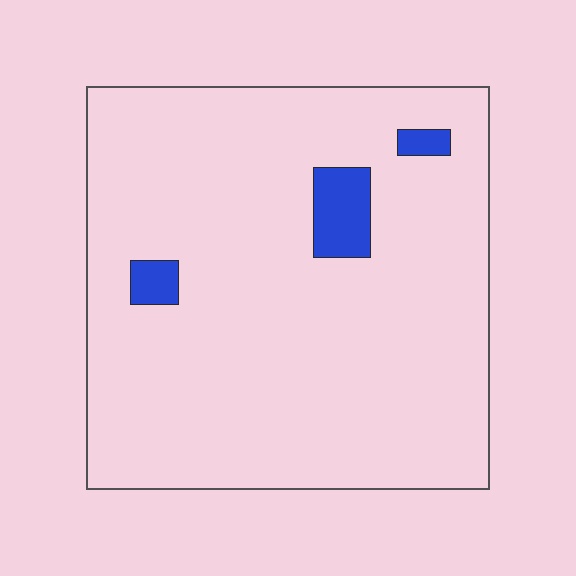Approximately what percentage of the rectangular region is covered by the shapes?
Approximately 5%.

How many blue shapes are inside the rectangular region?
3.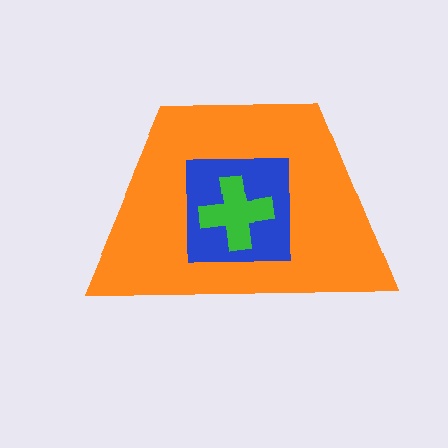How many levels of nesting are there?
3.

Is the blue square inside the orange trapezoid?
Yes.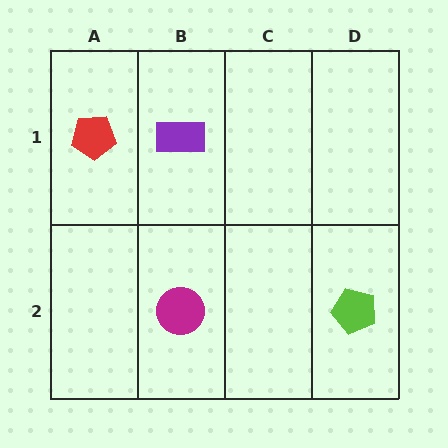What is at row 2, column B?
A magenta circle.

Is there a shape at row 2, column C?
No, that cell is empty.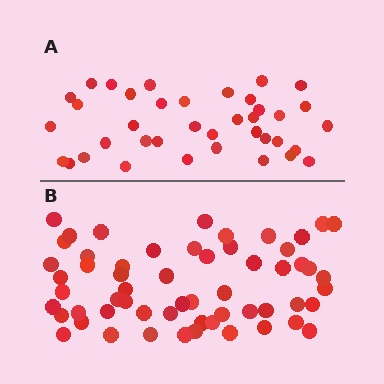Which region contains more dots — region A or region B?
Region B (the bottom region) has more dots.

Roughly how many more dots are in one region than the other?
Region B has approximately 20 more dots than region A.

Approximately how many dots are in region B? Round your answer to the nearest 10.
About 60 dots. (The exact count is 58, which rounds to 60.)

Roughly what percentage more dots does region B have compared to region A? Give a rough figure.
About 55% more.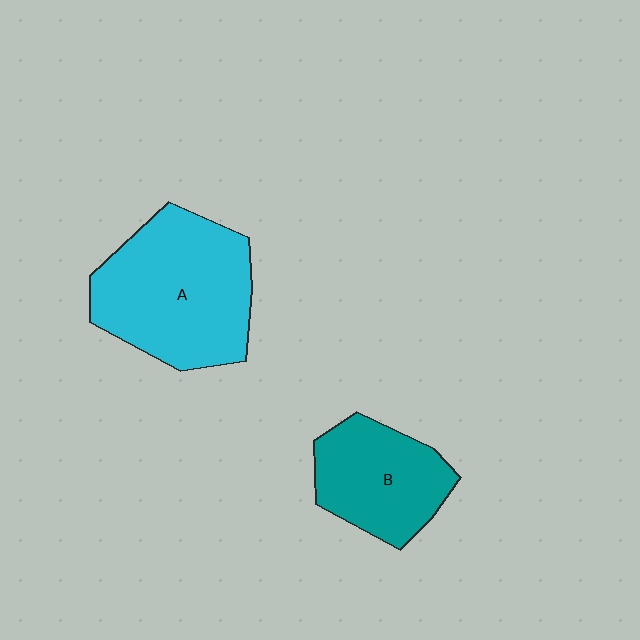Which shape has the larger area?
Shape A (cyan).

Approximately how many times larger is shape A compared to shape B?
Approximately 1.6 times.